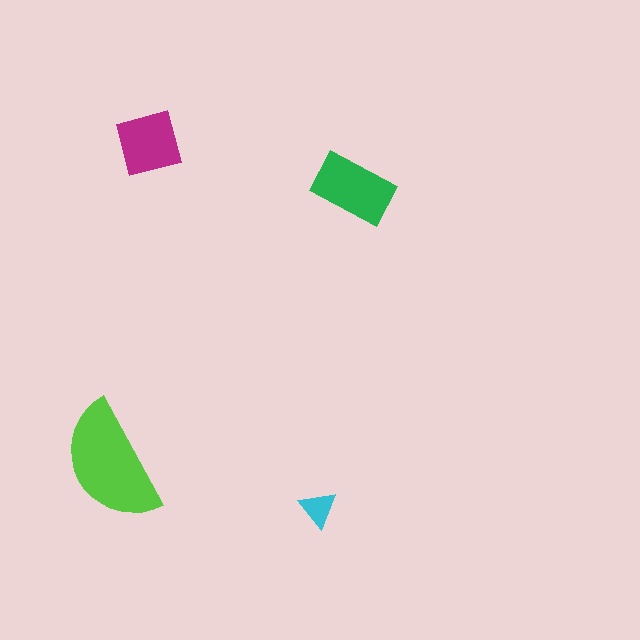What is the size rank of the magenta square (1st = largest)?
3rd.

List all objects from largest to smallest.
The lime semicircle, the green rectangle, the magenta square, the cyan triangle.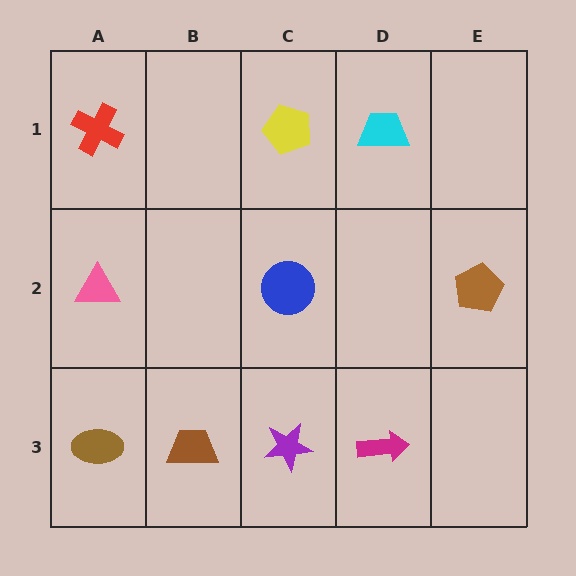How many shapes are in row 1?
3 shapes.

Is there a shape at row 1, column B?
No, that cell is empty.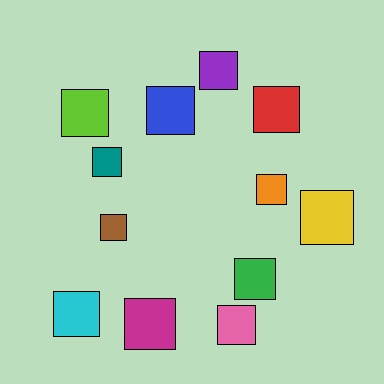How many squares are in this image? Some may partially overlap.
There are 12 squares.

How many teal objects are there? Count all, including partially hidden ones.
There is 1 teal object.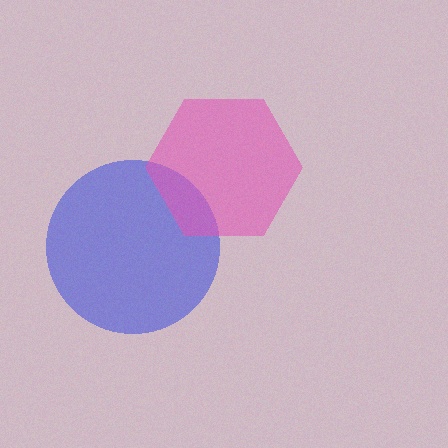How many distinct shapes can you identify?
There are 2 distinct shapes: a blue circle, a pink hexagon.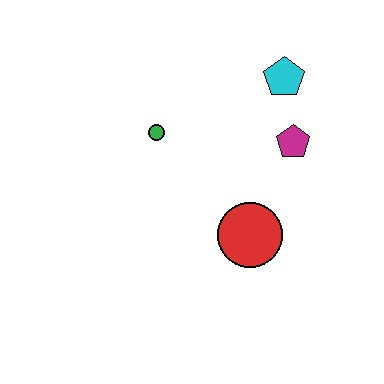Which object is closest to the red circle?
The magenta pentagon is closest to the red circle.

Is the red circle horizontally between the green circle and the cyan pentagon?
Yes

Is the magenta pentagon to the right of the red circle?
Yes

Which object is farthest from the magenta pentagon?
The green circle is farthest from the magenta pentagon.